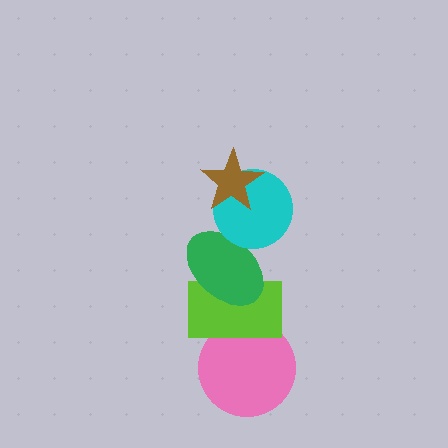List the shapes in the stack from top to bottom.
From top to bottom: the brown star, the cyan circle, the green ellipse, the lime rectangle, the pink circle.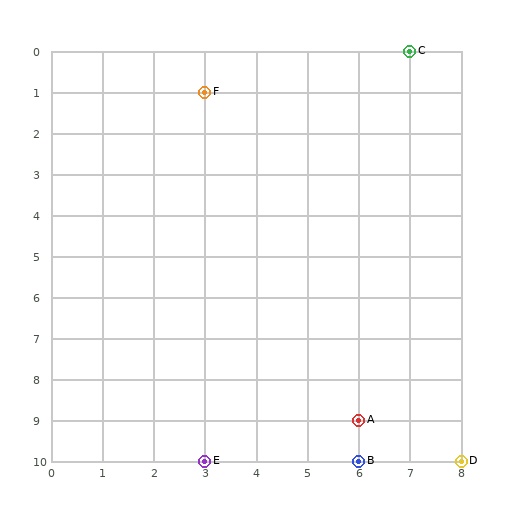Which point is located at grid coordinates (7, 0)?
Point C is at (7, 0).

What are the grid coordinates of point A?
Point A is at grid coordinates (6, 9).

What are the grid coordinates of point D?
Point D is at grid coordinates (8, 10).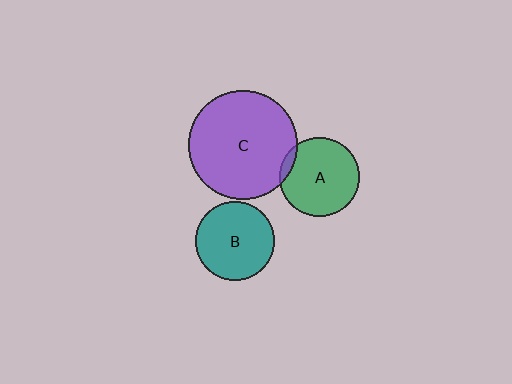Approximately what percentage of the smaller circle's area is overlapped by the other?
Approximately 5%.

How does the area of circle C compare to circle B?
Approximately 1.9 times.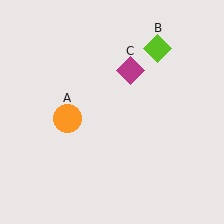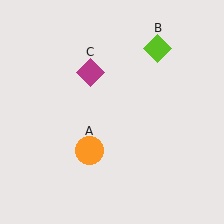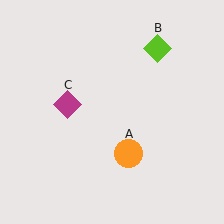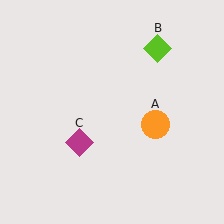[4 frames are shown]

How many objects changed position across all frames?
2 objects changed position: orange circle (object A), magenta diamond (object C).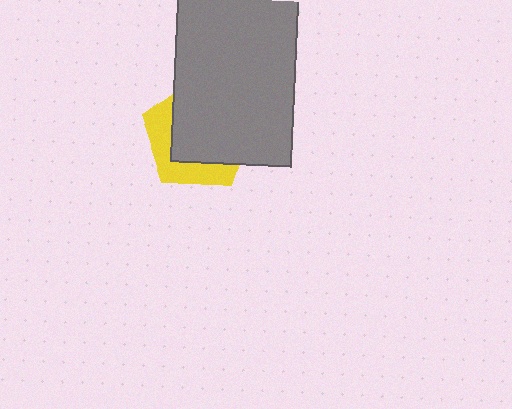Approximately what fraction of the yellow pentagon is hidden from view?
Roughly 65% of the yellow pentagon is hidden behind the gray rectangle.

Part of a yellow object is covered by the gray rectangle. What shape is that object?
It is a pentagon.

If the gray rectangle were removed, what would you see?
You would see the complete yellow pentagon.